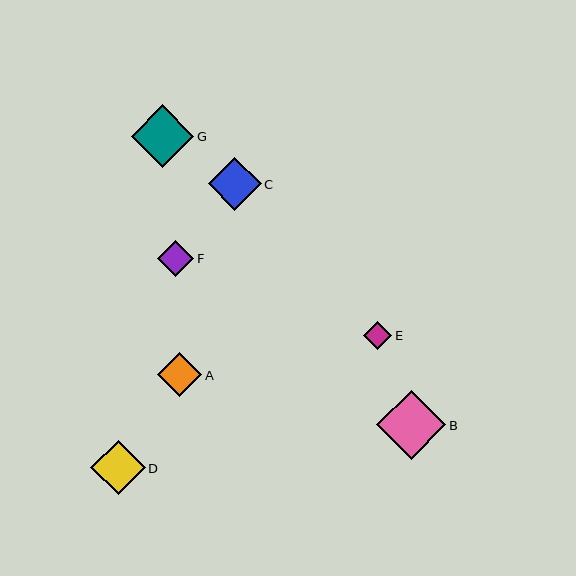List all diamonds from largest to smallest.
From largest to smallest: B, G, D, C, A, F, E.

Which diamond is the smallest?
Diamond E is the smallest with a size of approximately 28 pixels.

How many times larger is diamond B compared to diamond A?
Diamond B is approximately 1.6 times the size of diamond A.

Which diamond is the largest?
Diamond B is the largest with a size of approximately 69 pixels.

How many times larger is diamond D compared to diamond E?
Diamond D is approximately 1.9 times the size of diamond E.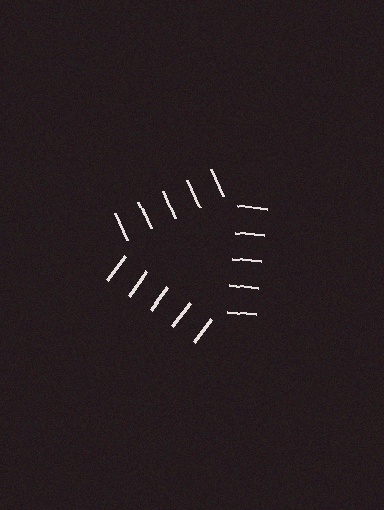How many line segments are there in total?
15 — 5 along each of the 3 edges.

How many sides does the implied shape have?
3 sides — the line-ends trace a triangle.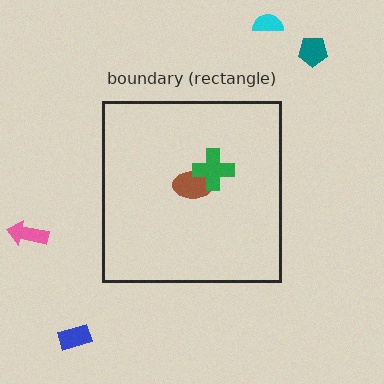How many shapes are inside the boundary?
2 inside, 4 outside.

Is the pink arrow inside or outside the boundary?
Outside.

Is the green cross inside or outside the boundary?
Inside.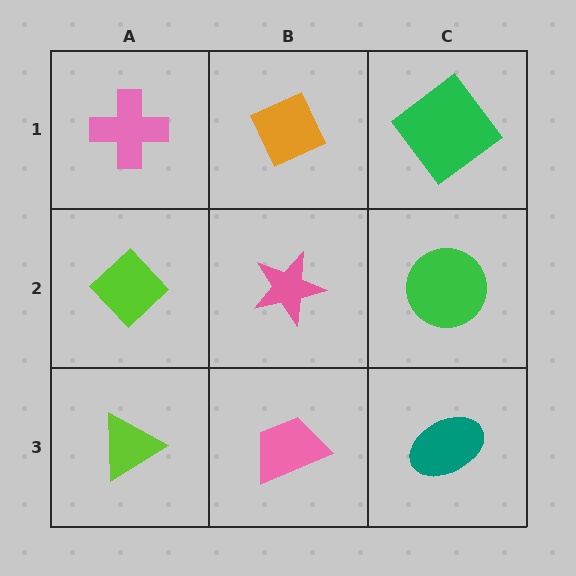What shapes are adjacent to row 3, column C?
A green circle (row 2, column C), a pink trapezoid (row 3, column B).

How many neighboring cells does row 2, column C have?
3.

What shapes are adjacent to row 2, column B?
An orange diamond (row 1, column B), a pink trapezoid (row 3, column B), a lime diamond (row 2, column A), a green circle (row 2, column C).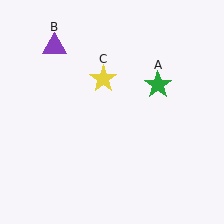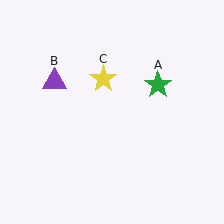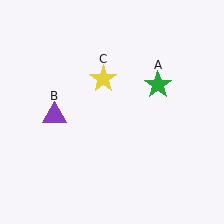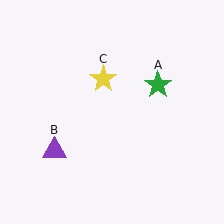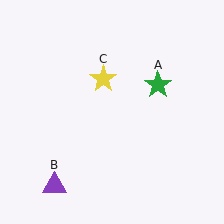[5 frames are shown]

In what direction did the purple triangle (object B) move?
The purple triangle (object B) moved down.